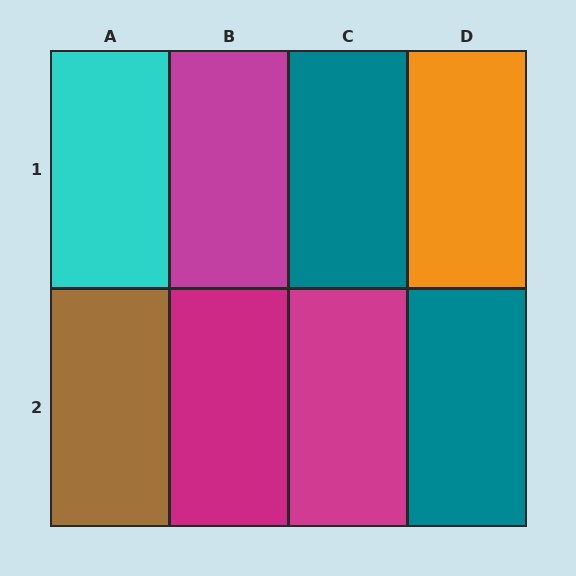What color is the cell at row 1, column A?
Cyan.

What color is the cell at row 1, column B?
Magenta.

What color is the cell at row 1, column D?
Orange.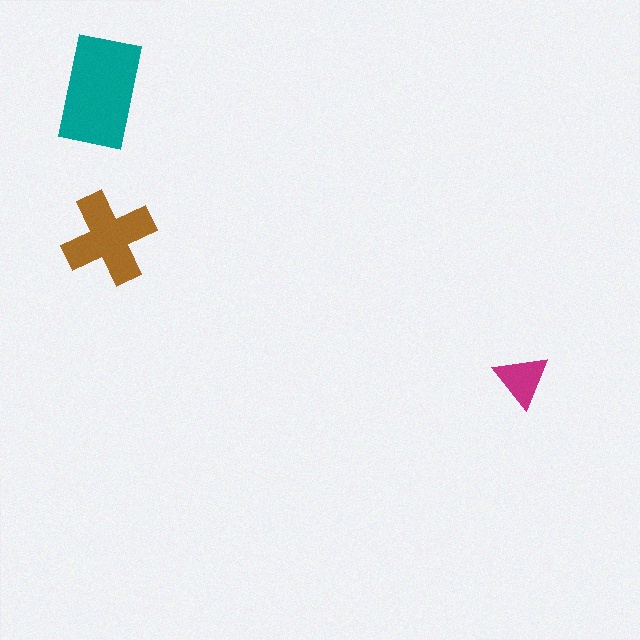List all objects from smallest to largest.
The magenta triangle, the brown cross, the teal rectangle.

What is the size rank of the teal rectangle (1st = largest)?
1st.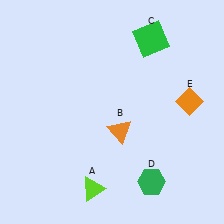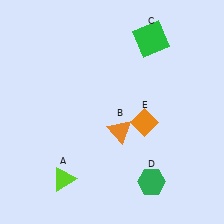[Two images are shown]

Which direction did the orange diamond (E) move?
The orange diamond (E) moved left.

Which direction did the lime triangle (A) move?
The lime triangle (A) moved left.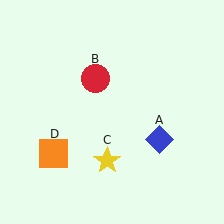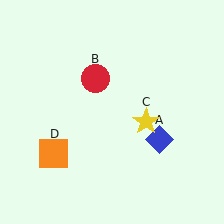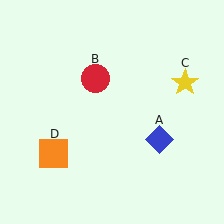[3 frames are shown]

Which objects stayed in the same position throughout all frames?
Blue diamond (object A) and red circle (object B) and orange square (object D) remained stationary.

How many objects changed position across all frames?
1 object changed position: yellow star (object C).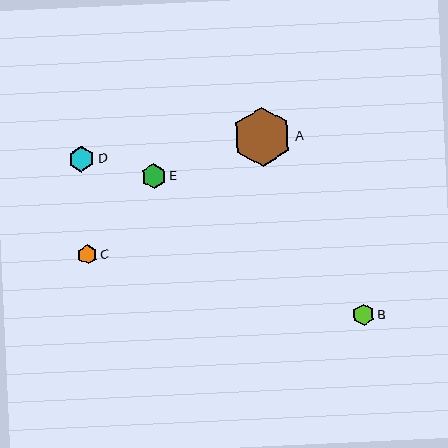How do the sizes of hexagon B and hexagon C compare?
Hexagon B and hexagon C are approximately the same size.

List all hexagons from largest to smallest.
From largest to smallest: A, D, E, B, C.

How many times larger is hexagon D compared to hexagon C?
Hexagon D is approximately 1.3 times the size of hexagon C.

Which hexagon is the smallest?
Hexagon C is the smallest with a size of approximately 20 pixels.